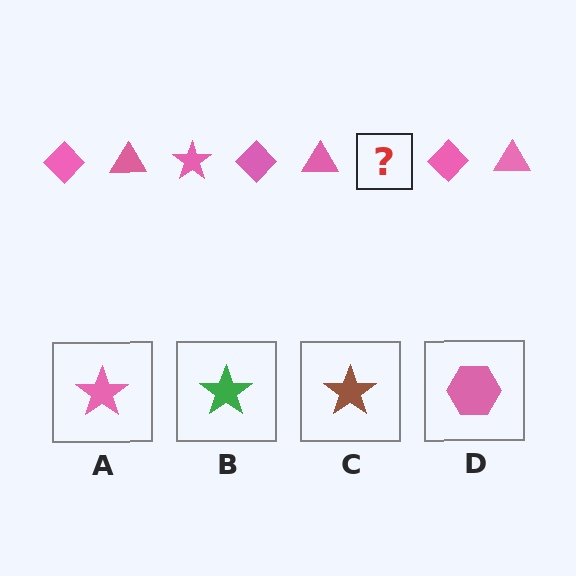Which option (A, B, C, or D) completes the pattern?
A.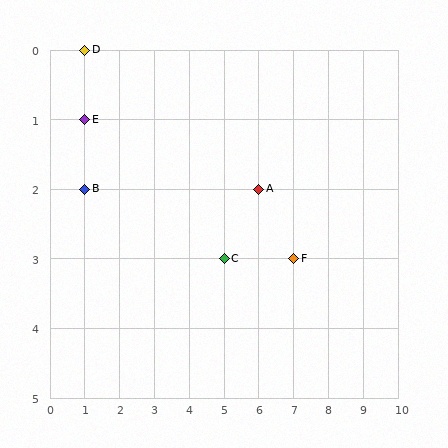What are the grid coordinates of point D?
Point D is at grid coordinates (1, 0).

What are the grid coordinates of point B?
Point B is at grid coordinates (1, 2).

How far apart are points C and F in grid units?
Points C and F are 2 columns apart.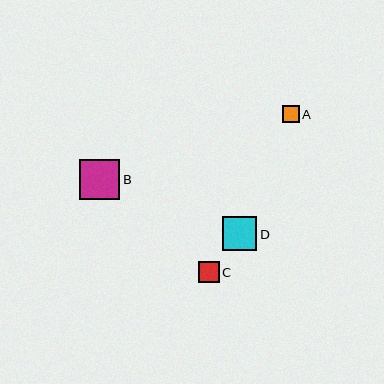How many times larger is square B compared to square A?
Square B is approximately 2.4 times the size of square A.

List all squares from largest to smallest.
From largest to smallest: B, D, C, A.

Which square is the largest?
Square B is the largest with a size of approximately 40 pixels.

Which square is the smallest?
Square A is the smallest with a size of approximately 16 pixels.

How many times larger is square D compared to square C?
Square D is approximately 1.6 times the size of square C.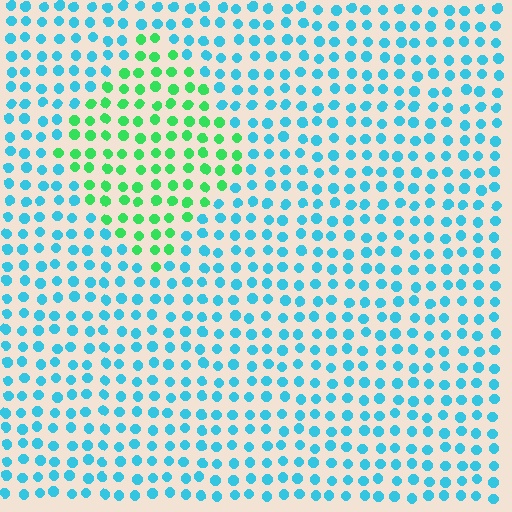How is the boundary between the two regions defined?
The boundary is defined purely by a slight shift in hue (about 56 degrees). Spacing, size, and orientation are identical on both sides.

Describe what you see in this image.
The image is filled with small cyan elements in a uniform arrangement. A diamond-shaped region is visible where the elements are tinted to a slightly different hue, forming a subtle color boundary.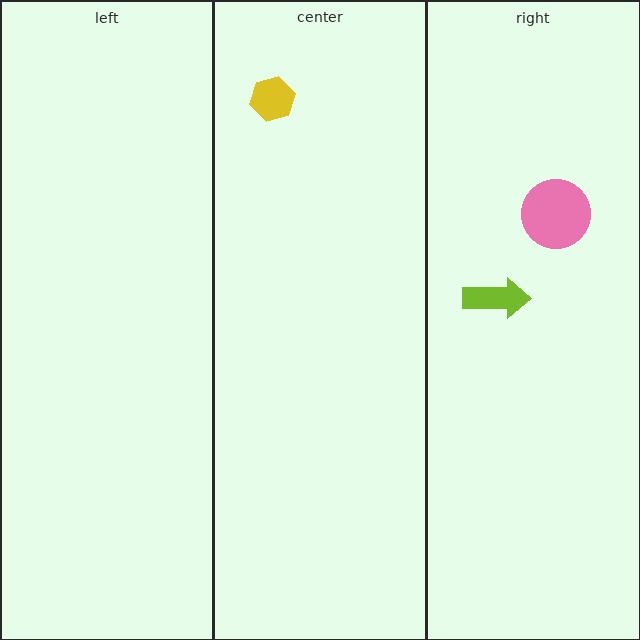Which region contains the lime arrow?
The right region.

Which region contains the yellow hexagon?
The center region.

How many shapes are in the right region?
2.